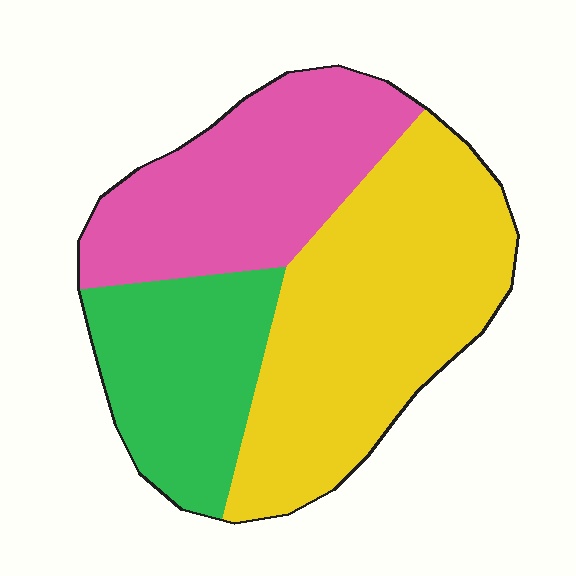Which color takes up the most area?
Yellow, at roughly 45%.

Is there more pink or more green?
Pink.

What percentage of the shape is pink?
Pink covers roughly 30% of the shape.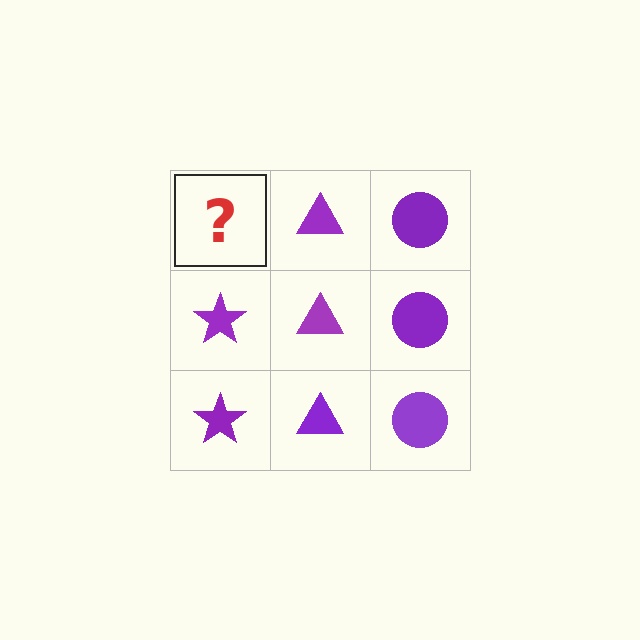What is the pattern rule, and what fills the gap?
The rule is that each column has a consistent shape. The gap should be filled with a purple star.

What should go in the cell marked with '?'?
The missing cell should contain a purple star.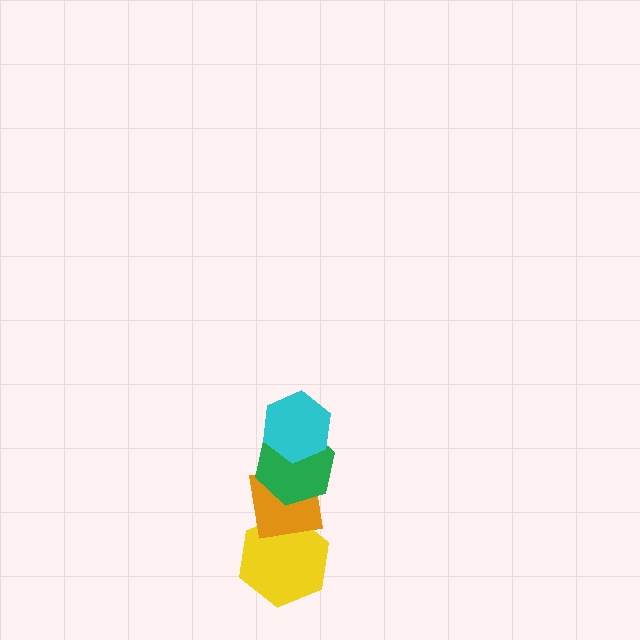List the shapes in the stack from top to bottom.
From top to bottom: the cyan hexagon, the green hexagon, the orange square, the yellow hexagon.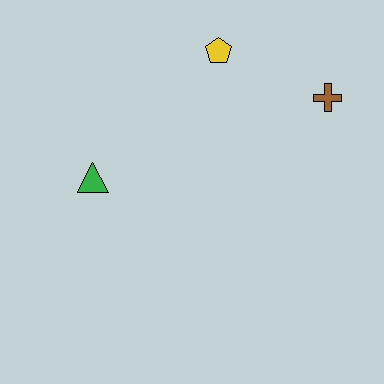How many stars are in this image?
There are no stars.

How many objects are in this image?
There are 3 objects.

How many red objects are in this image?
There are no red objects.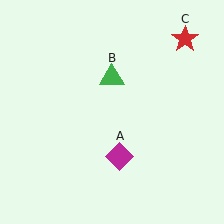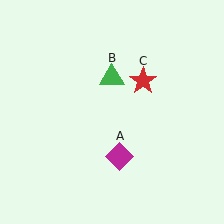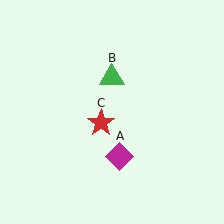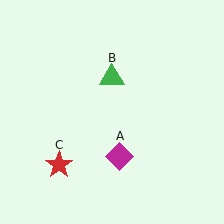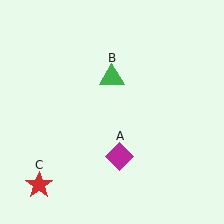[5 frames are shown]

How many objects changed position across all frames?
1 object changed position: red star (object C).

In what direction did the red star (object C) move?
The red star (object C) moved down and to the left.